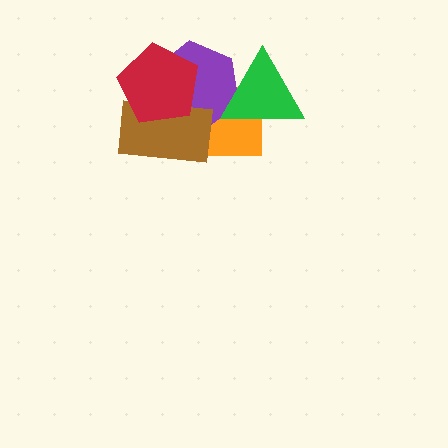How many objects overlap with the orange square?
3 objects overlap with the orange square.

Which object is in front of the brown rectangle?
The red pentagon is in front of the brown rectangle.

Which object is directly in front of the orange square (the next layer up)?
The purple hexagon is directly in front of the orange square.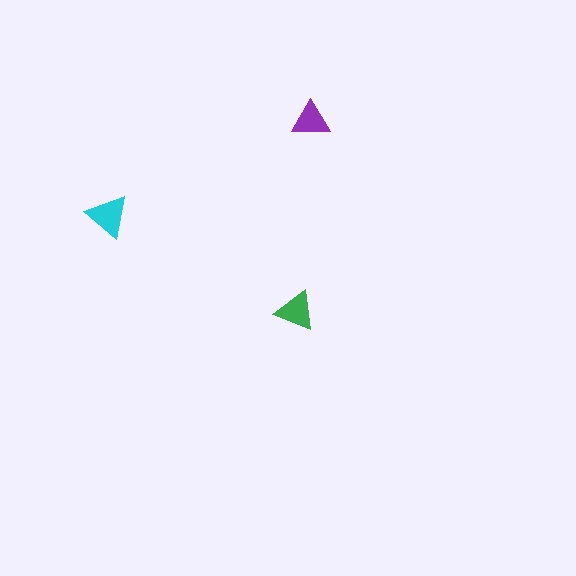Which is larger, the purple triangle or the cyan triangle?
The cyan one.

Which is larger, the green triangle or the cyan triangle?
The cyan one.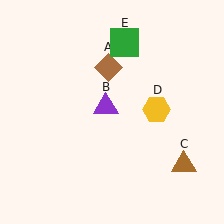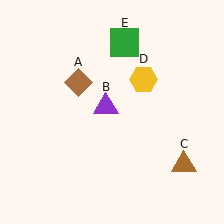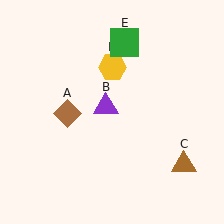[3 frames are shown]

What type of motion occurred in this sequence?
The brown diamond (object A), yellow hexagon (object D) rotated counterclockwise around the center of the scene.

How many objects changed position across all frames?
2 objects changed position: brown diamond (object A), yellow hexagon (object D).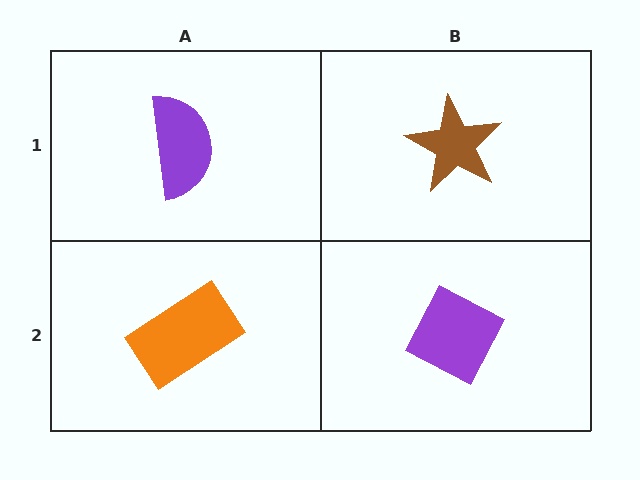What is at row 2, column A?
An orange rectangle.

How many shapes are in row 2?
2 shapes.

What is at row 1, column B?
A brown star.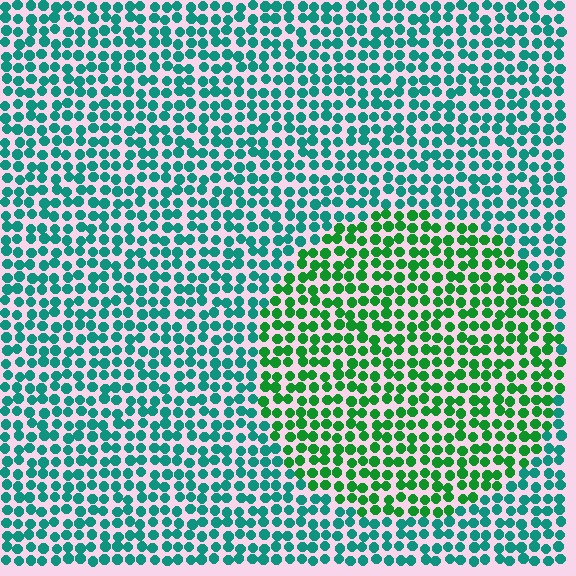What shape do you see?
I see a circle.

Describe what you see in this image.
The image is filled with small teal elements in a uniform arrangement. A circle-shaped region is visible where the elements are tinted to a slightly different hue, forming a subtle color boundary.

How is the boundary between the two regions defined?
The boundary is defined purely by a slight shift in hue (about 40 degrees). Spacing, size, and orientation are identical on both sides.